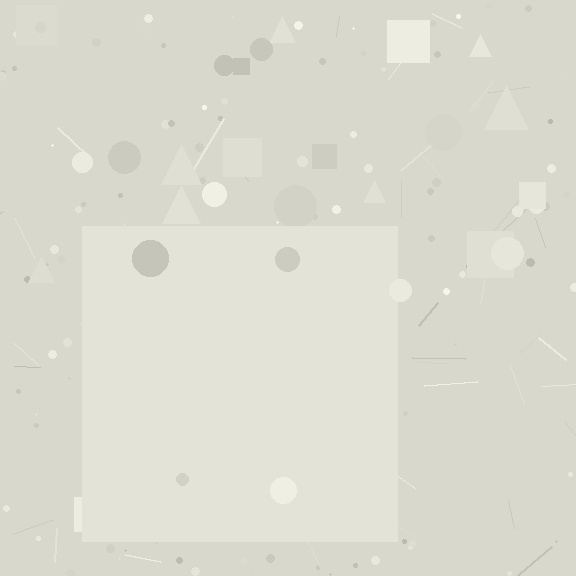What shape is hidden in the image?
A square is hidden in the image.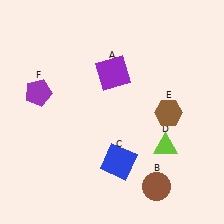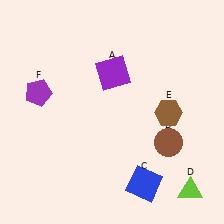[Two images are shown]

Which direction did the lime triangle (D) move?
The lime triangle (D) moved down.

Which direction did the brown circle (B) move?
The brown circle (B) moved up.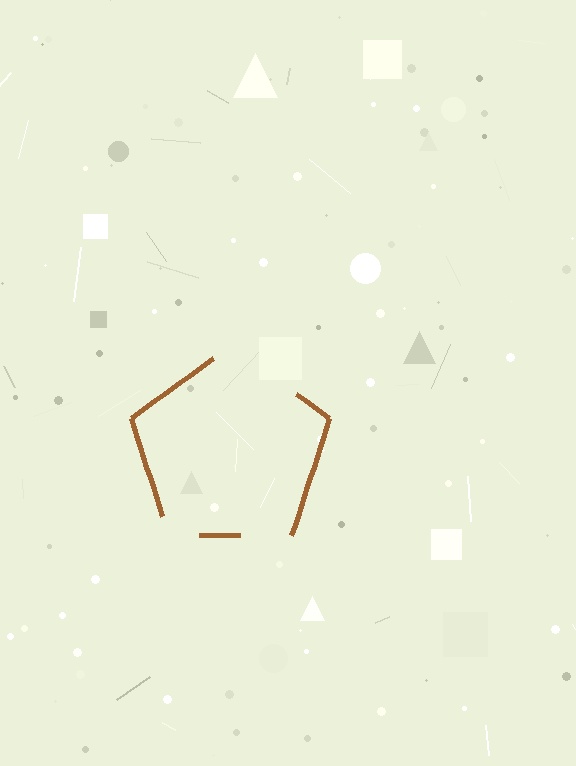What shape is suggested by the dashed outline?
The dashed outline suggests a pentagon.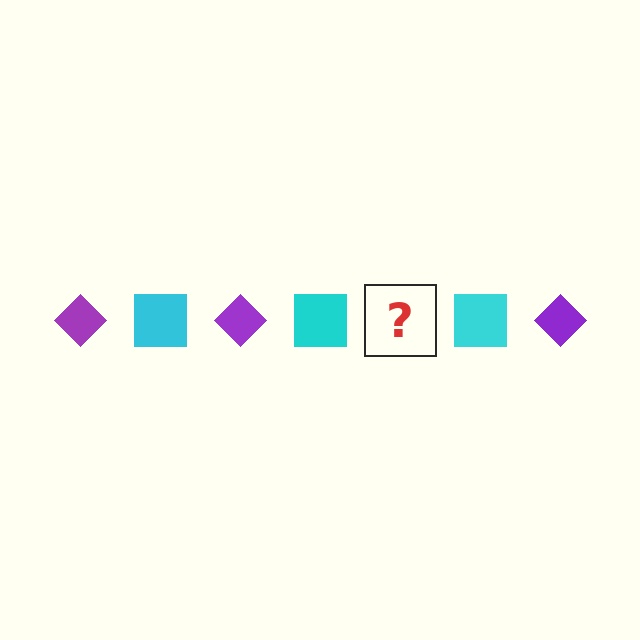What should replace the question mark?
The question mark should be replaced with a purple diamond.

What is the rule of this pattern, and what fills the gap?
The rule is that the pattern alternates between purple diamond and cyan square. The gap should be filled with a purple diamond.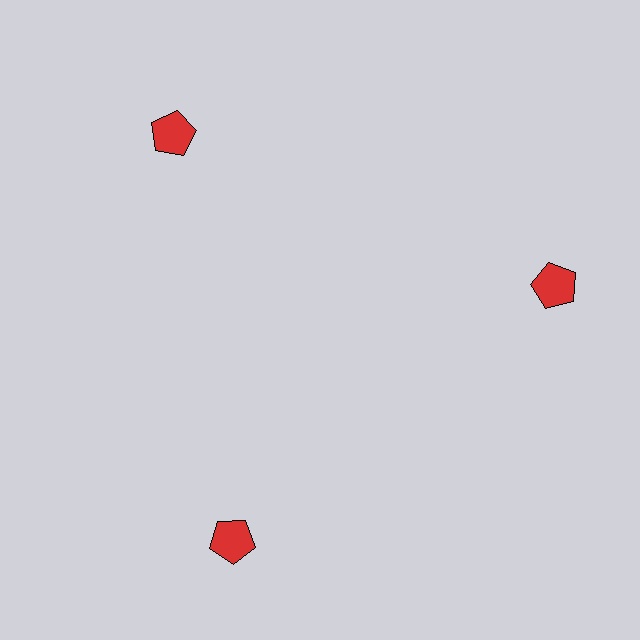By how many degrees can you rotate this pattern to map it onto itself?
The pattern maps onto itself every 120 degrees of rotation.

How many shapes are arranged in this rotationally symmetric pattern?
There are 3 shapes, arranged in 3 groups of 1.